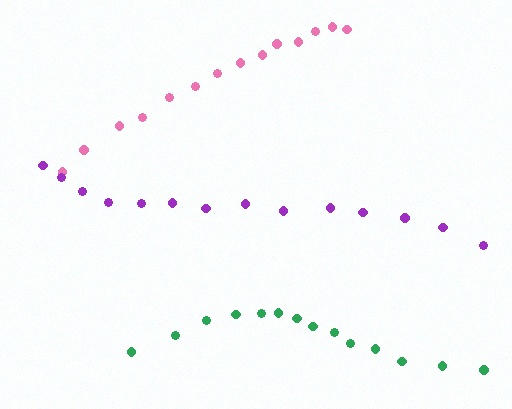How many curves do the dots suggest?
There are 3 distinct paths.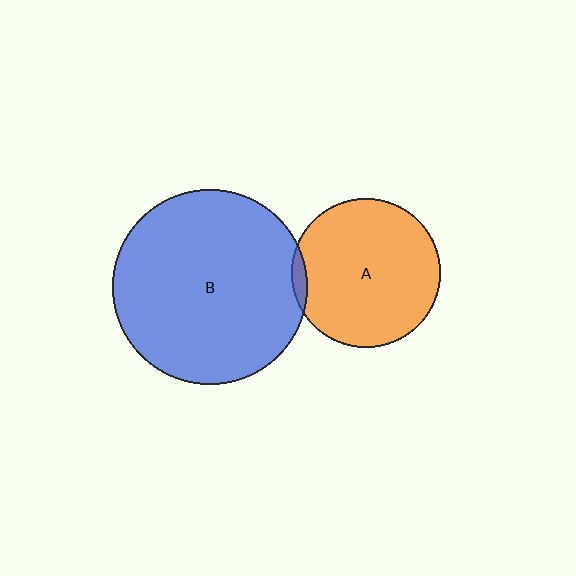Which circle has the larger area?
Circle B (blue).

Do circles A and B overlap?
Yes.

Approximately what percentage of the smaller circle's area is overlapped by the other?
Approximately 5%.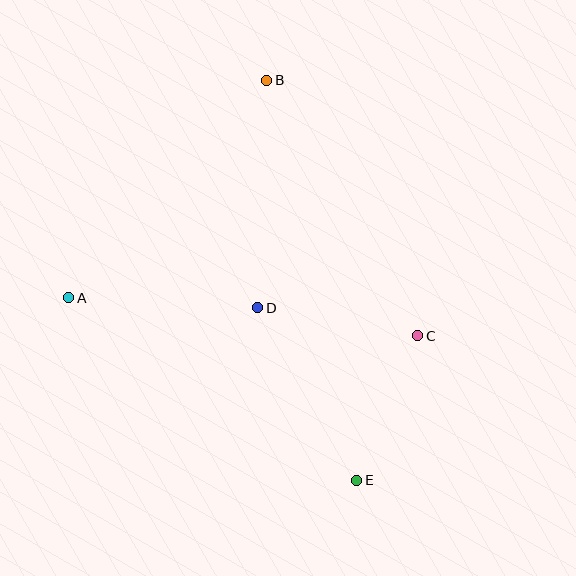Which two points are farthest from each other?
Points B and E are farthest from each other.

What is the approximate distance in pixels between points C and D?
The distance between C and D is approximately 162 pixels.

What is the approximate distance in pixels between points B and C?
The distance between B and C is approximately 297 pixels.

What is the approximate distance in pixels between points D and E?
The distance between D and E is approximately 199 pixels.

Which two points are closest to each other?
Points C and E are closest to each other.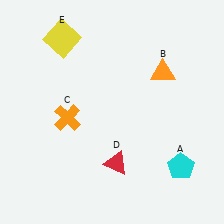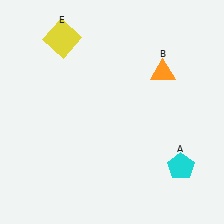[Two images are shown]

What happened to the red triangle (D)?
The red triangle (D) was removed in Image 2. It was in the bottom-right area of Image 1.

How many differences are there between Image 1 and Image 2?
There are 2 differences between the two images.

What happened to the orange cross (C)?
The orange cross (C) was removed in Image 2. It was in the bottom-left area of Image 1.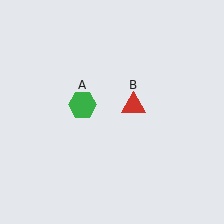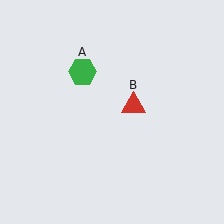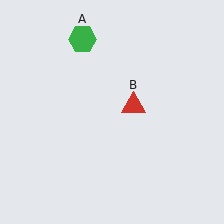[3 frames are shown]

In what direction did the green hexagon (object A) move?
The green hexagon (object A) moved up.